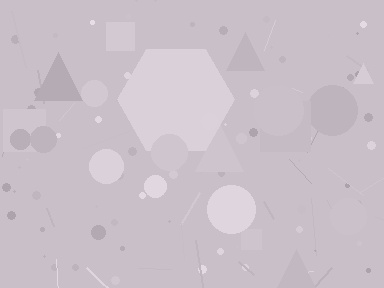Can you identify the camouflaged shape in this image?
The camouflaged shape is a hexagon.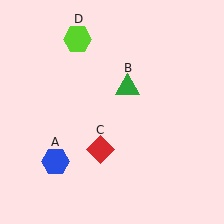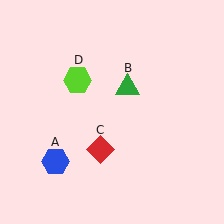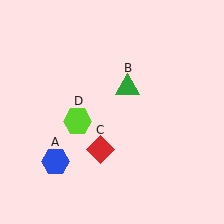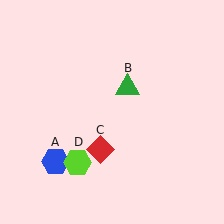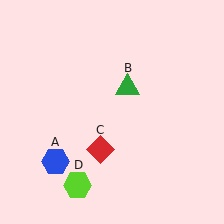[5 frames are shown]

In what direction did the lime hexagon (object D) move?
The lime hexagon (object D) moved down.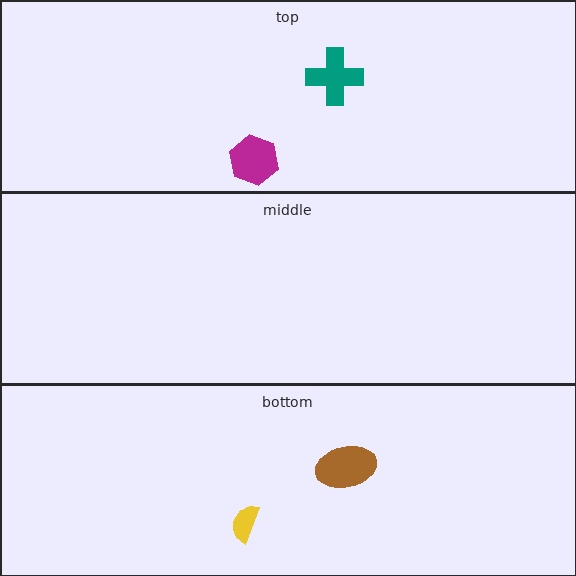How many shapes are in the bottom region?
2.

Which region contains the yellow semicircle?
The bottom region.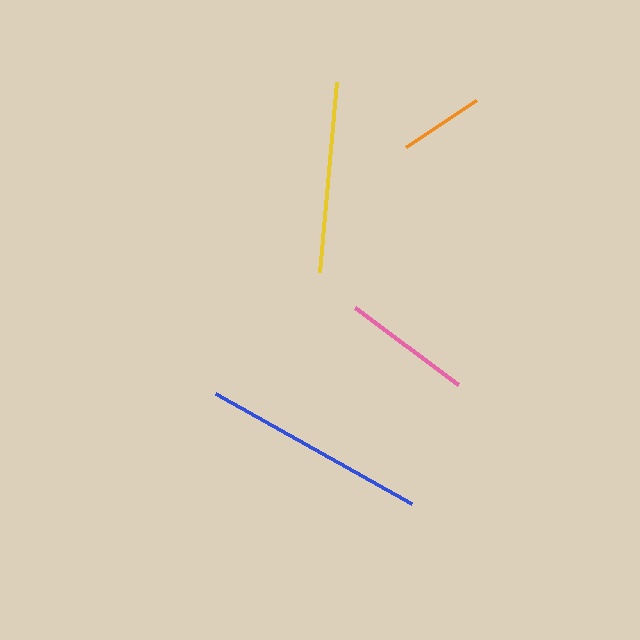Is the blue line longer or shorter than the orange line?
The blue line is longer than the orange line.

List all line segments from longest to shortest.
From longest to shortest: blue, yellow, pink, orange.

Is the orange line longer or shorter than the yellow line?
The yellow line is longer than the orange line.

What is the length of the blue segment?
The blue segment is approximately 225 pixels long.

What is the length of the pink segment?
The pink segment is approximately 129 pixels long.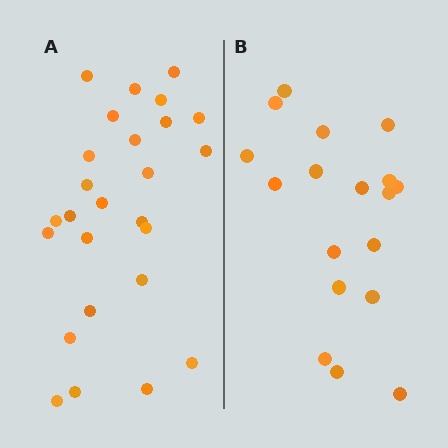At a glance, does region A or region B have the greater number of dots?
Region A (the left region) has more dots.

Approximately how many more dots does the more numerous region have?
Region A has roughly 8 or so more dots than region B.